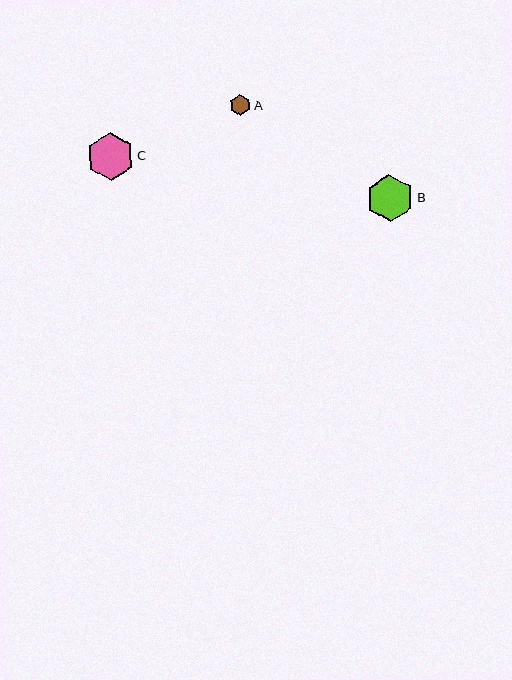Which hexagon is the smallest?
Hexagon A is the smallest with a size of approximately 21 pixels.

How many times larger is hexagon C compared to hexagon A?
Hexagon C is approximately 2.3 times the size of hexagon A.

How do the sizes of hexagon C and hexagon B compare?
Hexagon C and hexagon B are approximately the same size.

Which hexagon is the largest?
Hexagon C is the largest with a size of approximately 48 pixels.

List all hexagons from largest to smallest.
From largest to smallest: C, B, A.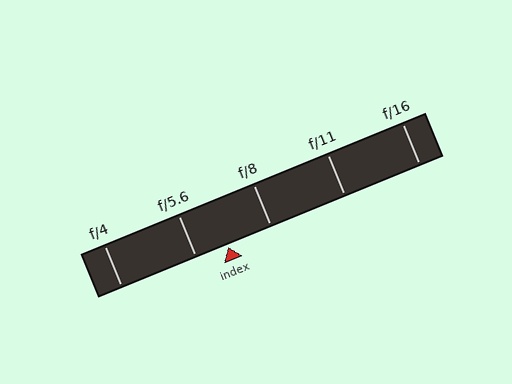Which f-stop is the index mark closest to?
The index mark is closest to f/5.6.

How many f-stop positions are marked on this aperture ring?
There are 5 f-stop positions marked.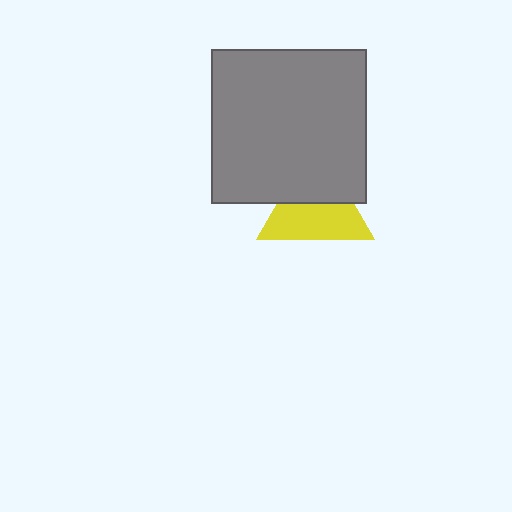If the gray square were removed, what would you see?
You would see the complete yellow triangle.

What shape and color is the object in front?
The object in front is a gray square.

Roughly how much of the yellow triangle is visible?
About half of it is visible (roughly 58%).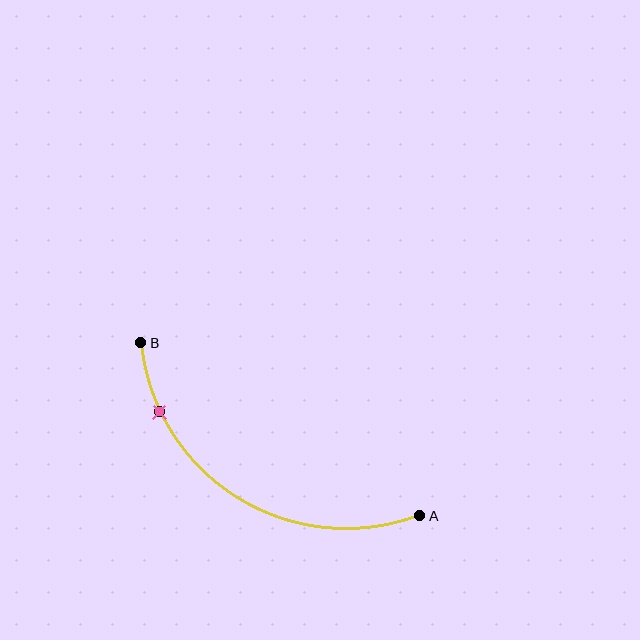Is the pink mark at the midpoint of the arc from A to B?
No. The pink mark lies on the arc but is closer to endpoint B. The arc midpoint would be at the point on the curve equidistant along the arc from both A and B.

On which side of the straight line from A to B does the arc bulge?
The arc bulges below the straight line connecting A and B.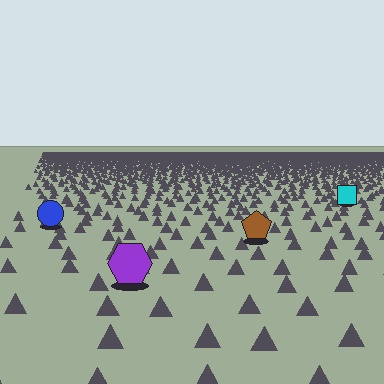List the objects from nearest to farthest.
From nearest to farthest: the purple hexagon, the brown pentagon, the blue circle, the cyan square.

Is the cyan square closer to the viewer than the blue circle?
No. The blue circle is closer — you can tell from the texture gradient: the ground texture is coarser near it.